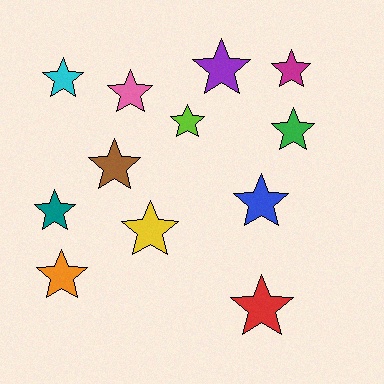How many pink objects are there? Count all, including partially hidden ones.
There is 1 pink object.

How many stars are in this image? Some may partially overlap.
There are 12 stars.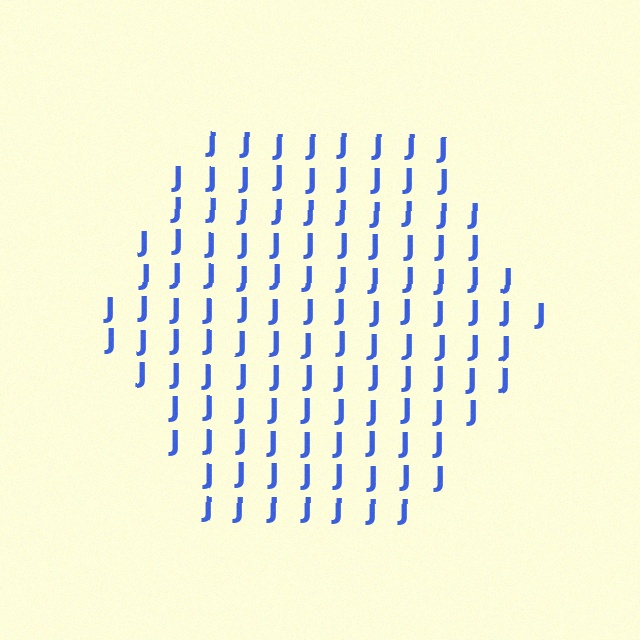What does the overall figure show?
The overall figure shows a hexagon.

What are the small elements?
The small elements are letter J's.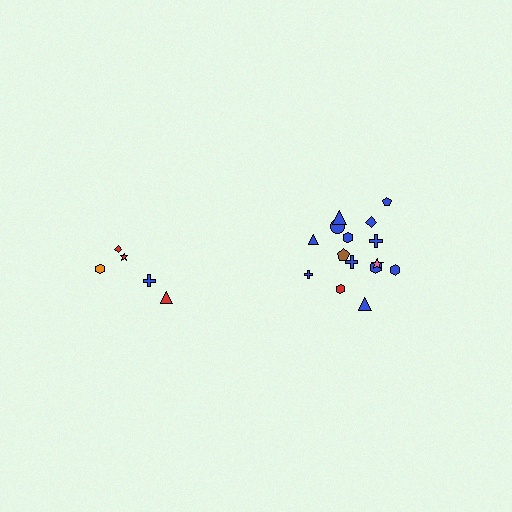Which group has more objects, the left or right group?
The right group.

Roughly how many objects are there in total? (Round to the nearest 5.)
Roughly 20 objects in total.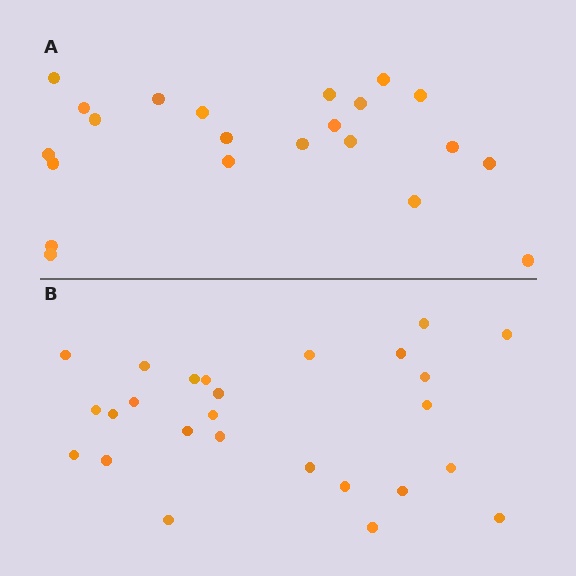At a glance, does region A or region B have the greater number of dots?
Region B (the bottom region) has more dots.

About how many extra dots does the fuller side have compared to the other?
Region B has about 4 more dots than region A.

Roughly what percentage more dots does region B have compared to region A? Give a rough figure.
About 20% more.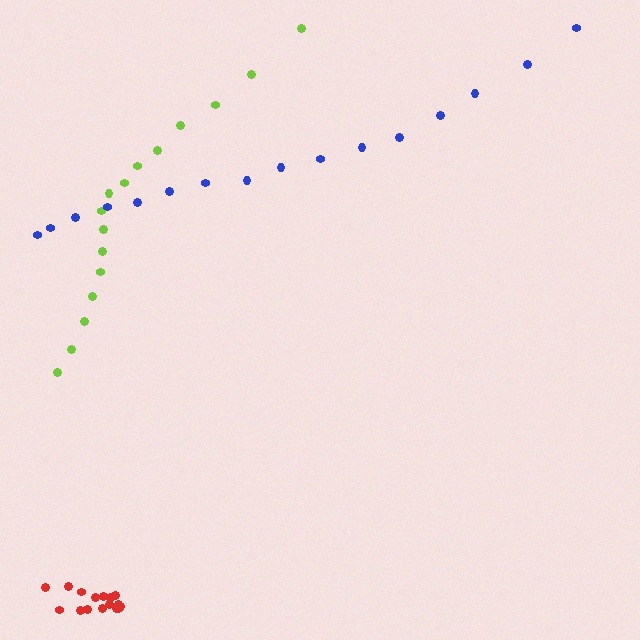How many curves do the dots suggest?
There are 3 distinct paths.